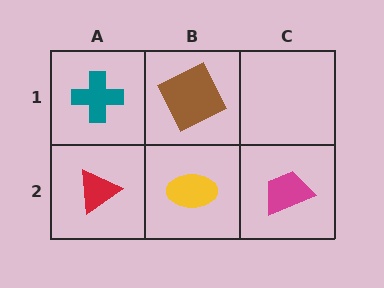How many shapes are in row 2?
3 shapes.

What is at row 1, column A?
A teal cross.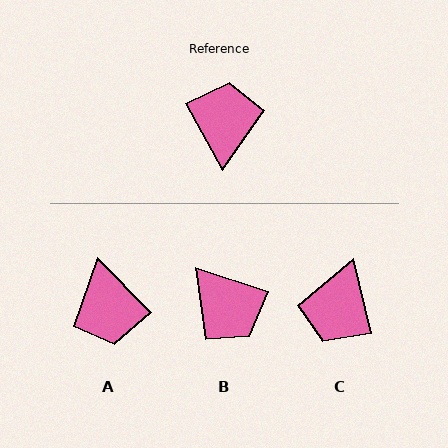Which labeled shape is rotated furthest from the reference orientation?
C, about 165 degrees away.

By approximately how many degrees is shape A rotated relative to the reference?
Approximately 164 degrees clockwise.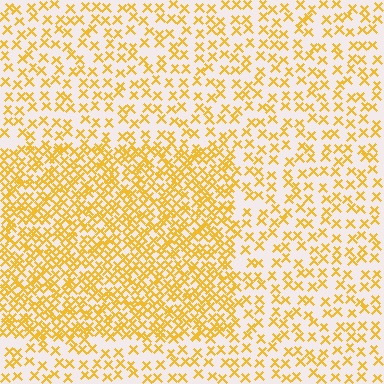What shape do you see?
I see a rectangle.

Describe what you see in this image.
The image contains small yellow elements arranged at two different densities. A rectangle-shaped region is visible where the elements are more densely packed than the surrounding area.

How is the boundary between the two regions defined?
The boundary is defined by a change in element density (approximately 2.2x ratio). All elements are the same color, size, and shape.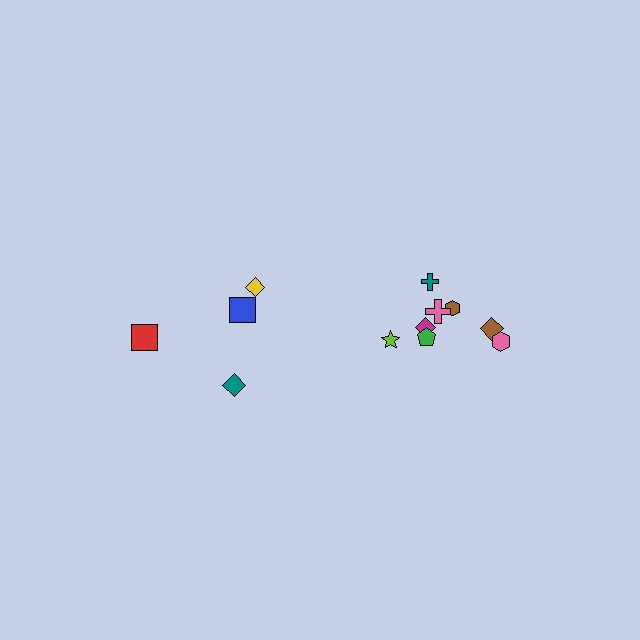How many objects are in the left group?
There are 4 objects.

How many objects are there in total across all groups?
There are 12 objects.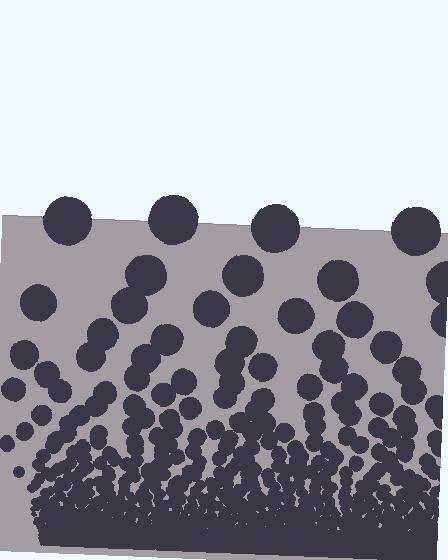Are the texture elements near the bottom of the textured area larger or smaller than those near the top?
Smaller. The gradient is inverted — elements near the bottom are smaller and denser.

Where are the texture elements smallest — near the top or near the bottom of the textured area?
Near the bottom.